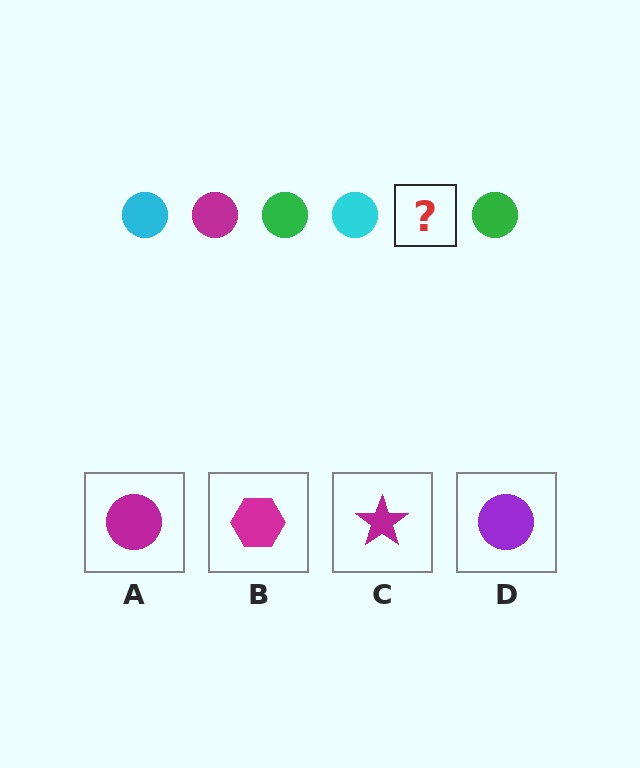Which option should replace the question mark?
Option A.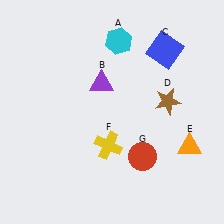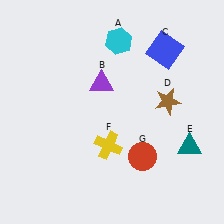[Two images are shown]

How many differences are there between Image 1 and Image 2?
There is 1 difference between the two images.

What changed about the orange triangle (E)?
In Image 1, E is orange. In Image 2, it changed to teal.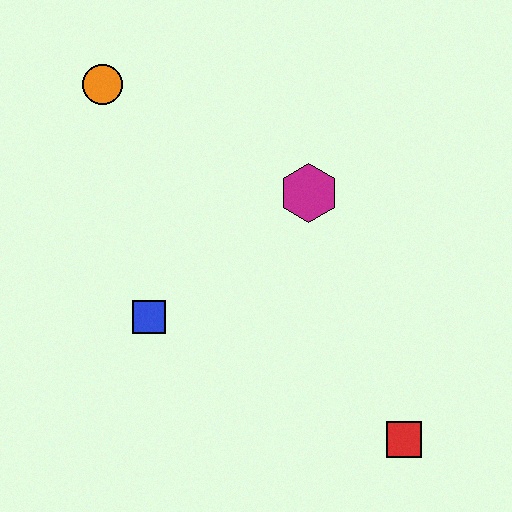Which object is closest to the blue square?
The magenta hexagon is closest to the blue square.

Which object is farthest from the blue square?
The red square is farthest from the blue square.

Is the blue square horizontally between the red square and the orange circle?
Yes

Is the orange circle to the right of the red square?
No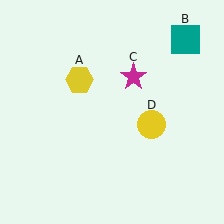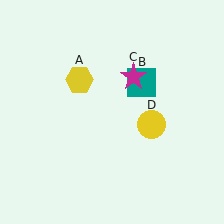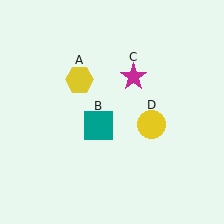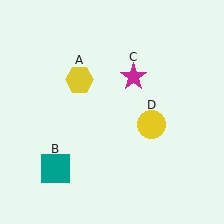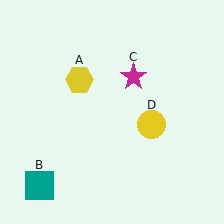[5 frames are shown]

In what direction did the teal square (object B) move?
The teal square (object B) moved down and to the left.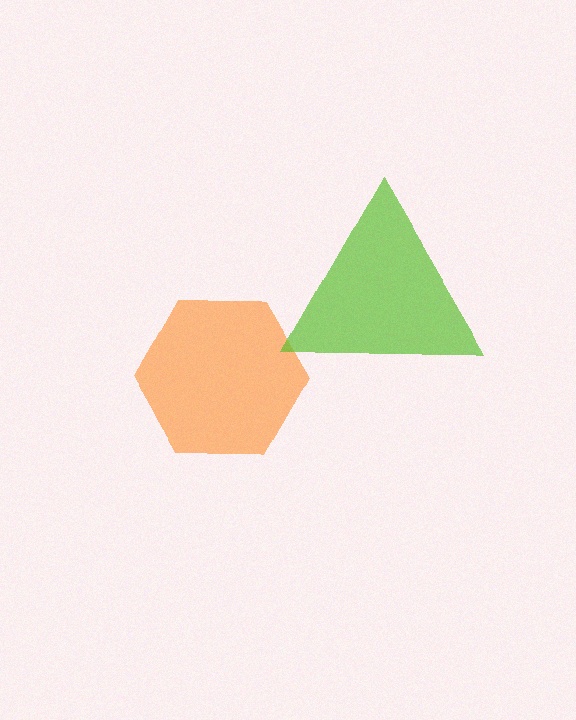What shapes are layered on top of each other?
The layered shapes are: an orange hexagon, a lime triangle.